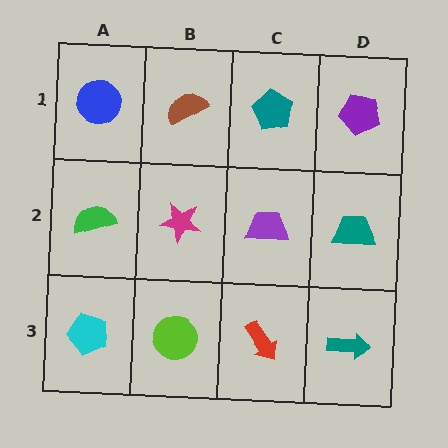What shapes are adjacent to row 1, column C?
A purple trapezoid (row 2, column C), a brown semicircle (row 1, column B), a purple pentagon (row 1, column D).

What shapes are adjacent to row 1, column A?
A green semicircle (row 2, column A), a brown semicircle (row 1, column B).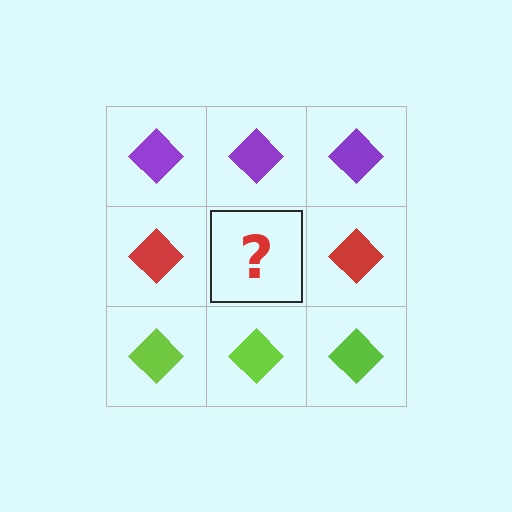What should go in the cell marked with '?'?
The missing cell should contain a red diamond.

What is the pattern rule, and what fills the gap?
The rule is that each row has a consistent color. The gap should be filled with a red diamond.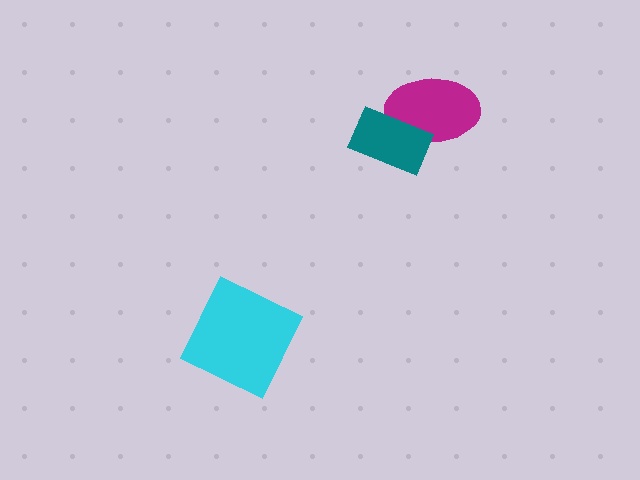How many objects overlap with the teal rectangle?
1 object overlaps with the teal rectangle.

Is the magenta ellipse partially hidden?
Yes, it is partially covered by another shape.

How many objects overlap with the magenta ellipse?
1 object overlaps with the magenta ellipse.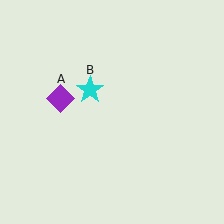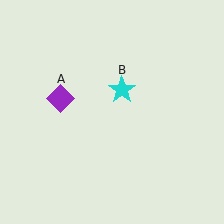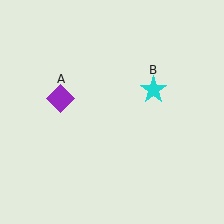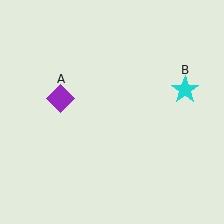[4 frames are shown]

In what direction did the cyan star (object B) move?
The cyan star (object B) moved right.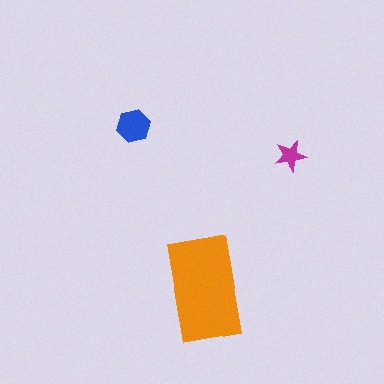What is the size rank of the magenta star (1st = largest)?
3rd.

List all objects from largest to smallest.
The orange rectangle, the blue hexagon, the magenta star.